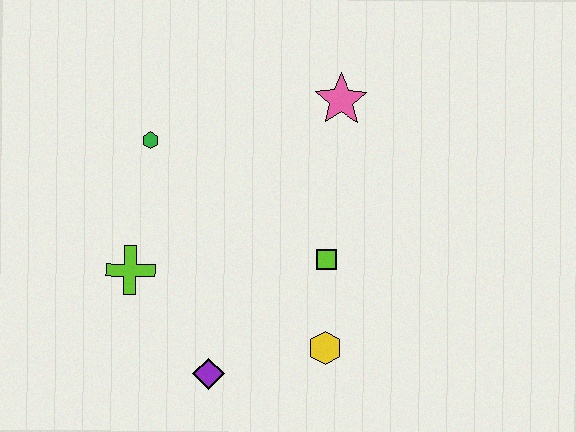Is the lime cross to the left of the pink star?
Yes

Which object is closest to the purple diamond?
The yellow hexagon is closest to the purple diamond.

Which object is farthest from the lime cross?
The pink star is farthest from the lime cross.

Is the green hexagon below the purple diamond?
No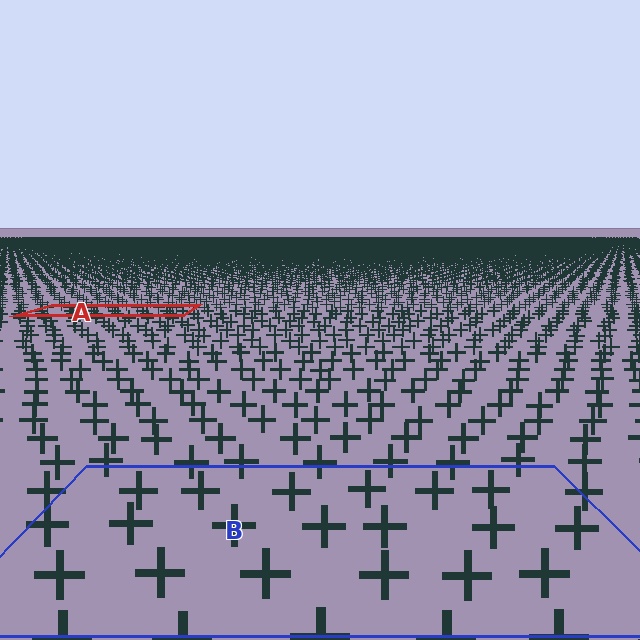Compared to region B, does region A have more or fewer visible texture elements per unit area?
Region A has more texture elements per unit area — they are packed more densely because it is farther away.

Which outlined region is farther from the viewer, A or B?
Region A is farther from the viewer — the texture elements inside it appear smaller and more densely packed.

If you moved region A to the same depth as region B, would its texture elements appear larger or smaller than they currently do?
They would appear larger. At a closer depth, the same texture elements are projected at a bigger on-screen size.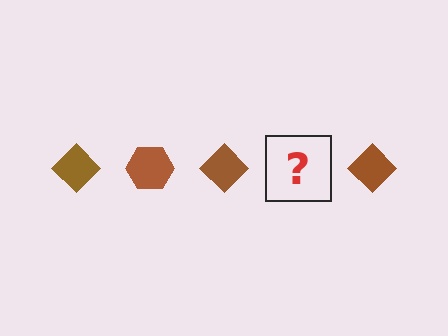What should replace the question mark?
The question mark should be replaced with a brown hexagon.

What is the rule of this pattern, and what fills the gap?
The rule is that the pattern cycles through diamond, hexagon shapes in brown. The gap should be filled with a brown hexagon.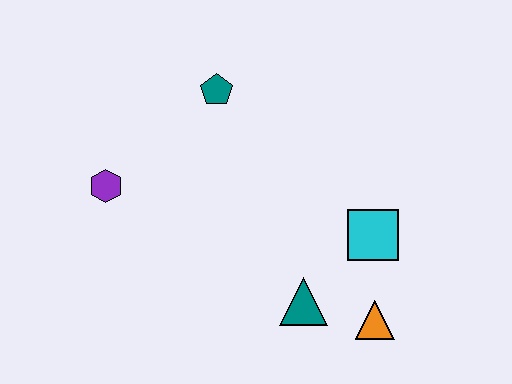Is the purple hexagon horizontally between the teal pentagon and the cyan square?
No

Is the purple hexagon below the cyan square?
No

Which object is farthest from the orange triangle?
The purple hexagon is farthest from the orange triangle.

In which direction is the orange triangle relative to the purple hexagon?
The orange triangle is to the right of the purple hexagon.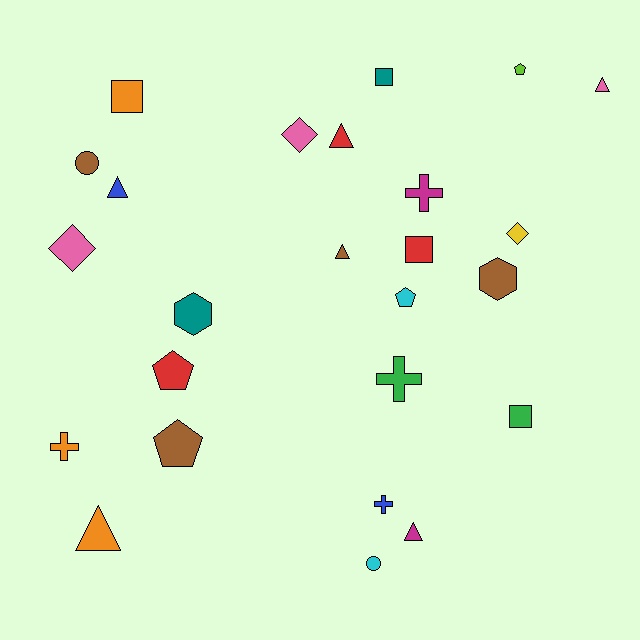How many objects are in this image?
There are 25 objects.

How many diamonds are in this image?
There are 3 diamonds.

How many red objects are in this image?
There are 3 red objects.